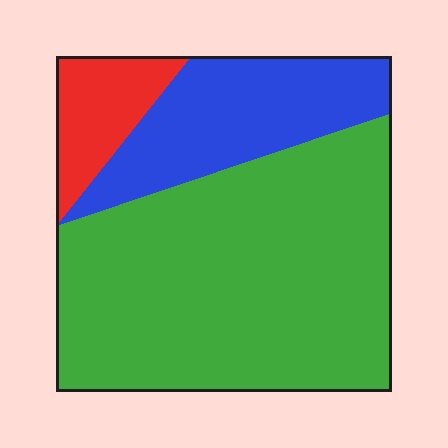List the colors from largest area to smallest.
From largest to smallest: green, blue, red.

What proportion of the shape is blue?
Blue covers about 25% of the shape.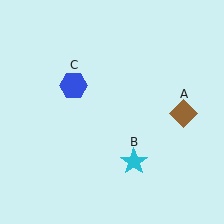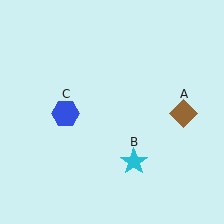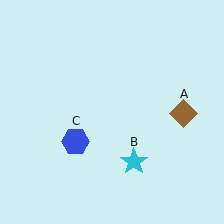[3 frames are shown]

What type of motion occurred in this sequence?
The blue hexagon (object C) rotated counterclockwise around the center of the scene.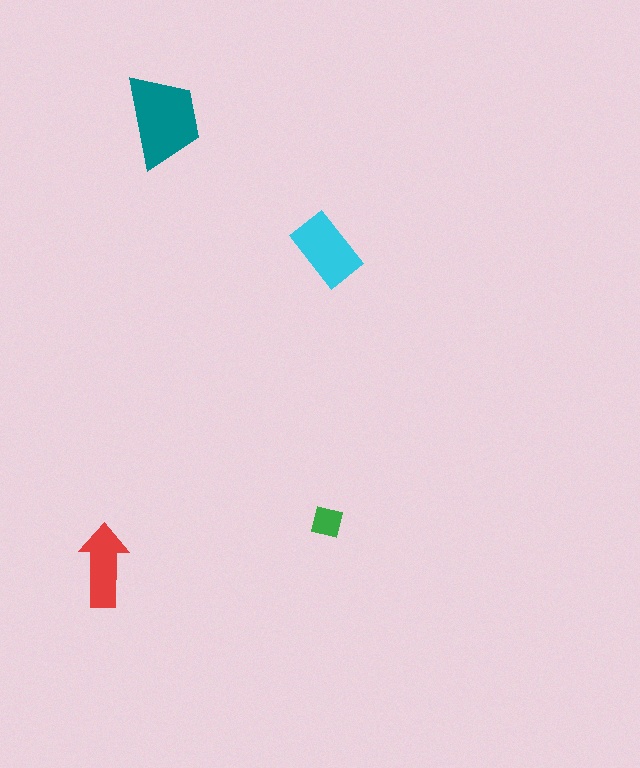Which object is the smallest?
The green square.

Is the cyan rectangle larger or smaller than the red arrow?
Larger.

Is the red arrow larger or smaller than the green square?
Larger.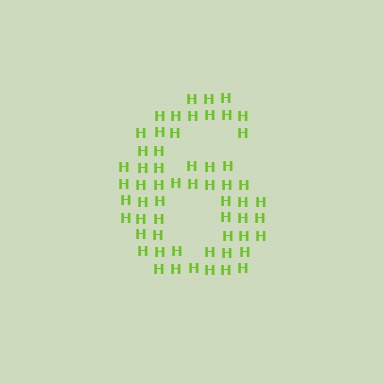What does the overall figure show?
The overall figure shows the digit 6.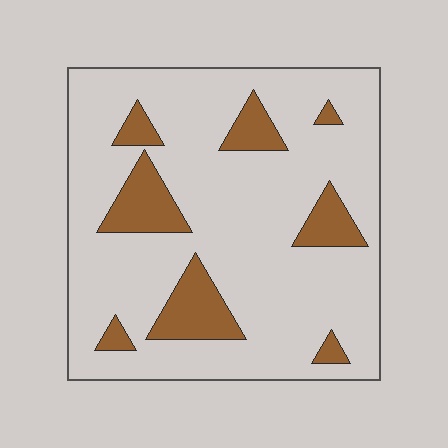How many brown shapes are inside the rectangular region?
8.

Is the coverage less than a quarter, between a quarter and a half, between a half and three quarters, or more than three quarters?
Less than a quarter.